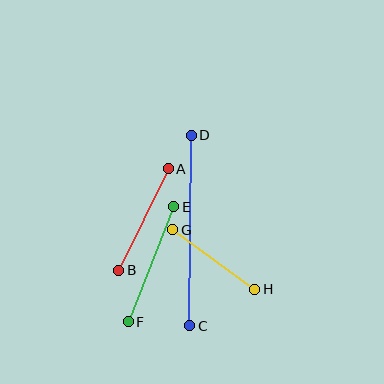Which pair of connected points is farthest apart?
Points C and D are farthest apart.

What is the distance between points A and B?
The distance is approximately 113 pixels.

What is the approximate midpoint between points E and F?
The midpoint is at approximately (151, 264) pixels.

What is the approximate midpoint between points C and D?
The midpoint is at approximately (191, 230) pixels.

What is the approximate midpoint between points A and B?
The midpoint is at approximately (143, 220) pixels.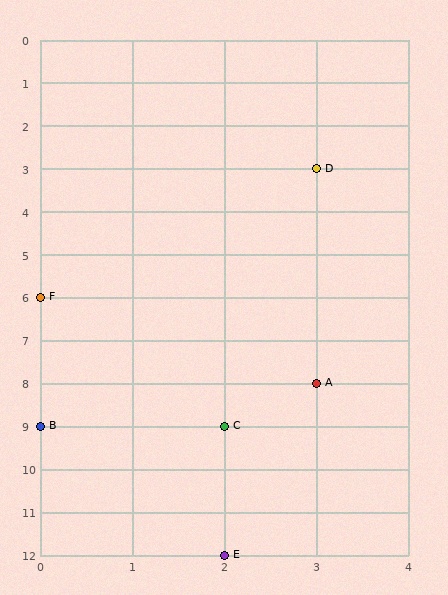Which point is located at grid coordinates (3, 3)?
Point D is at (3, 3).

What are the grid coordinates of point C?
Point C is at grid coordinates (2, 9).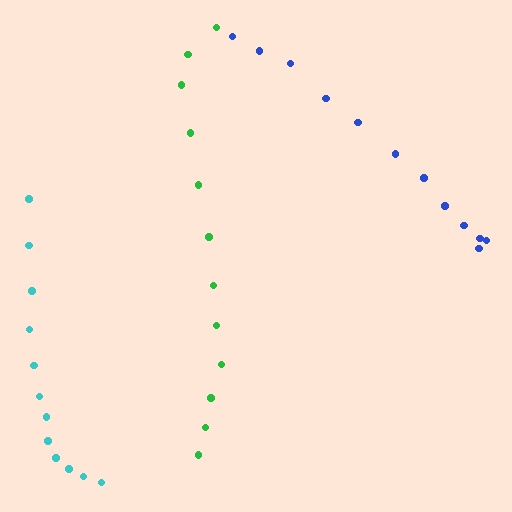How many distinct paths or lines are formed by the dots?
There are 3 distinct paths.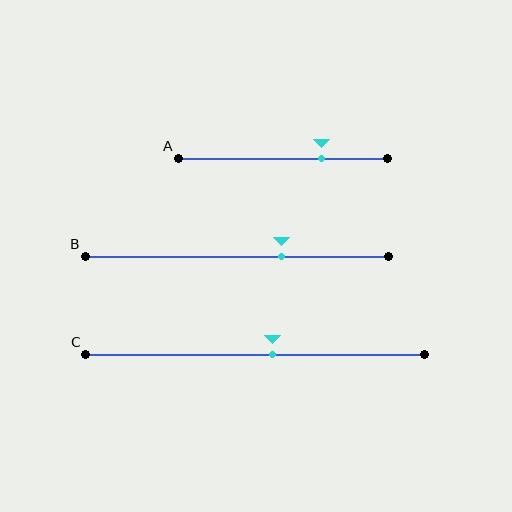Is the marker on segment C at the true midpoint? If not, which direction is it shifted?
No, the marker on segment C is shifted to the right by about 5% of the segment length.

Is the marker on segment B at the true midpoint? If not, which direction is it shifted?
No, the marker on segment B is shifted to the right by about 15% of the segment length.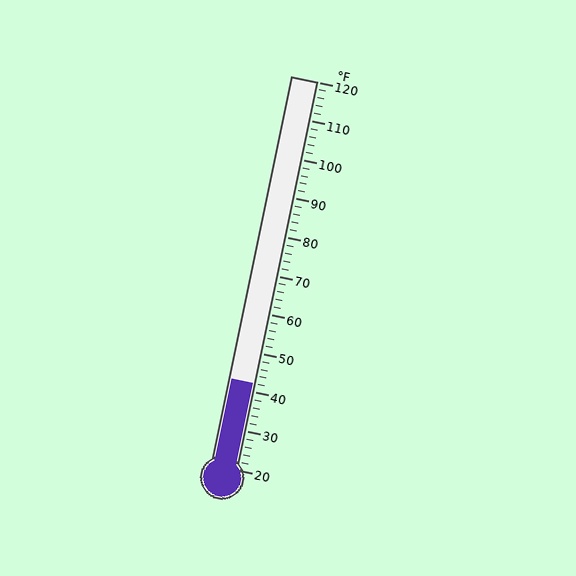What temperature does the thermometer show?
The thermometer shows approximately 42°F.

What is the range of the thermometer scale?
The thermometer scale ranges from 20°F to 120°F.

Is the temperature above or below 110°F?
The temperature is below 110°F.